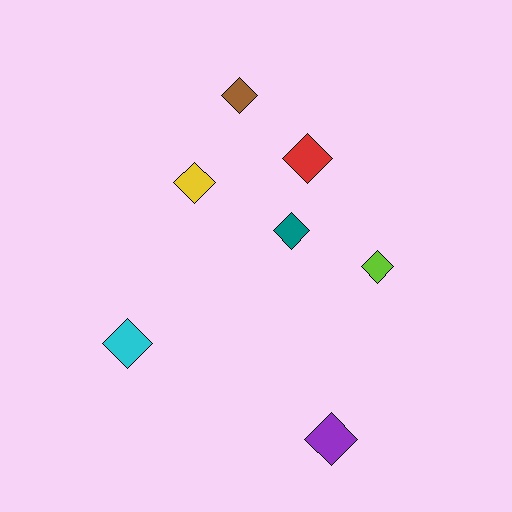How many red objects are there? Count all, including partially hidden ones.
There is 1 red object.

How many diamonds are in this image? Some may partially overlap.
There are 7 diamonds.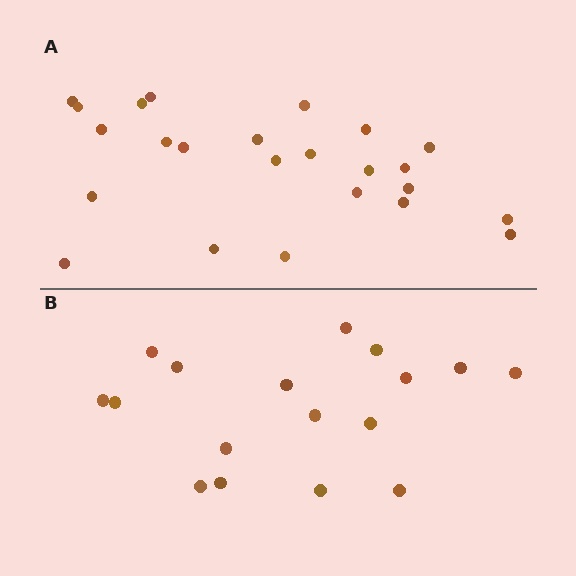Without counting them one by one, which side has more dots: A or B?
Region A (the top region) has more dots.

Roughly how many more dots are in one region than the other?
Region A has roughly 8 or so more dots than region B.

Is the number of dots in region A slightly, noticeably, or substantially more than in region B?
Region A has noticeably more, but not dramatically so. The ratio is roughly 1.4 to 1.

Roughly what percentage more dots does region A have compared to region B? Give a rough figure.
About 40% more.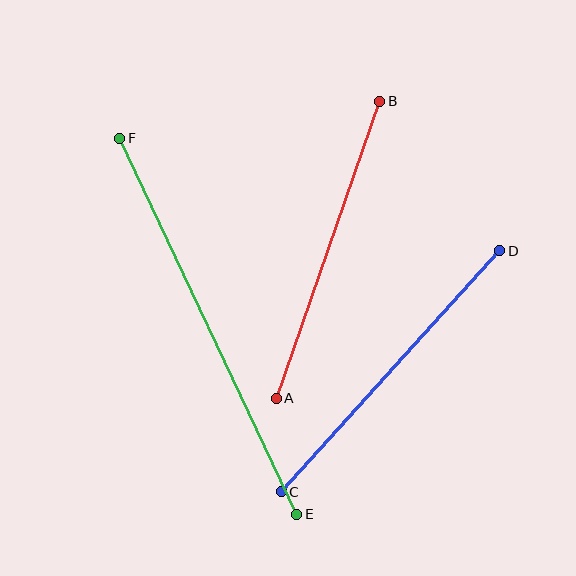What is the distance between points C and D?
The distance is approximately 326 pixels.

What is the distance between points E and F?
The distance is approximately 416 pixels.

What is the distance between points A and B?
The distance is approximately 315 pixels.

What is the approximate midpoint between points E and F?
The midpoint is at approximately (208, 326) pixels.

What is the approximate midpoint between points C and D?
The midpoint is at approximately (390, 371) pixels.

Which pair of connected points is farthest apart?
Points E and F are farthest apart.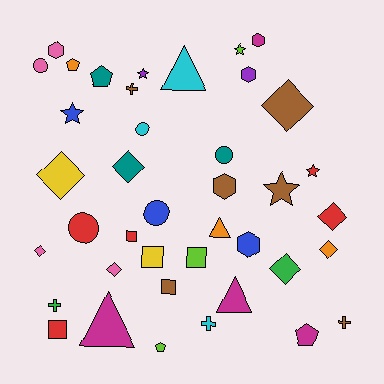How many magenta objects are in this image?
There are 4 magenta objects.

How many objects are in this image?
There are 40 objects.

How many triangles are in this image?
There are 4 triangles.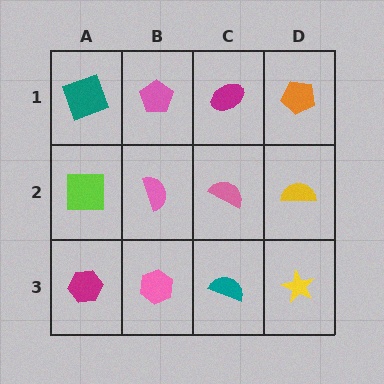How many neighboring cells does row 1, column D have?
2.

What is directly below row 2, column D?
A yellow star.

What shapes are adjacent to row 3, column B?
A pink semicircle (row 2, column B), a magenta hexagon (row 3, column A), a teal semicircle (row 3, column C).